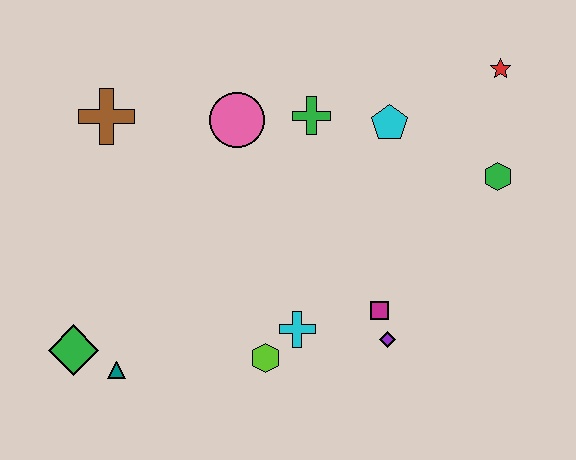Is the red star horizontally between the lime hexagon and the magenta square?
No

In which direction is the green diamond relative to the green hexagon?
The green diamond is to the left of the green hexagon.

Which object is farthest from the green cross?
The green diamond is farthest from the green cross.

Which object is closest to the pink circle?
The green cross is closest to the pink circle.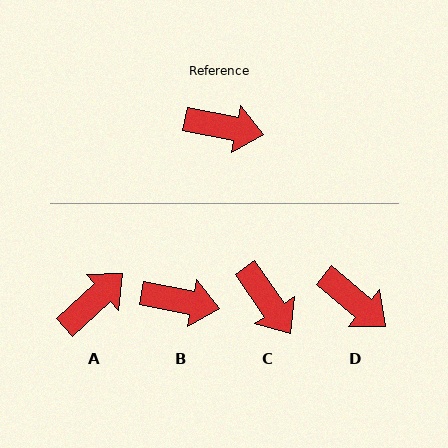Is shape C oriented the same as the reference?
No, it is off by about 45 degrees.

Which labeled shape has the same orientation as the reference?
B.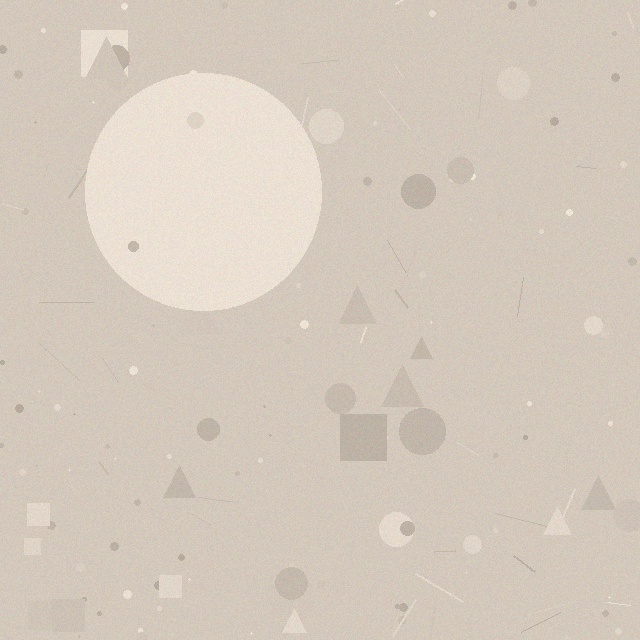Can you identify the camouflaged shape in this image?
The camouflaged shape is a circle.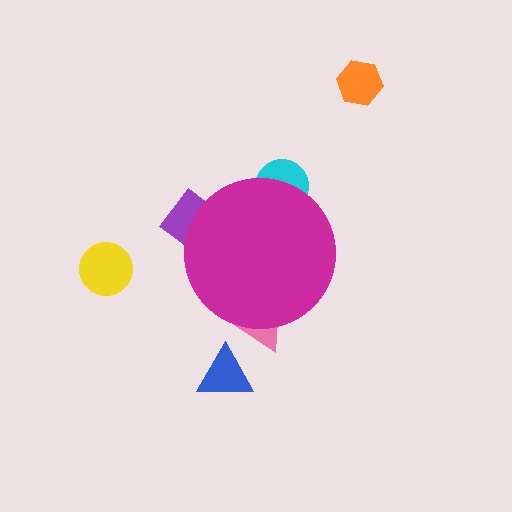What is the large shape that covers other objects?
A magenta circle.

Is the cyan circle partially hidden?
Yes, the cyan circle is partially hidden behind the magenta circle.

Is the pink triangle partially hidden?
Yes, the pink triangle is partially hidden behind the magenta circle.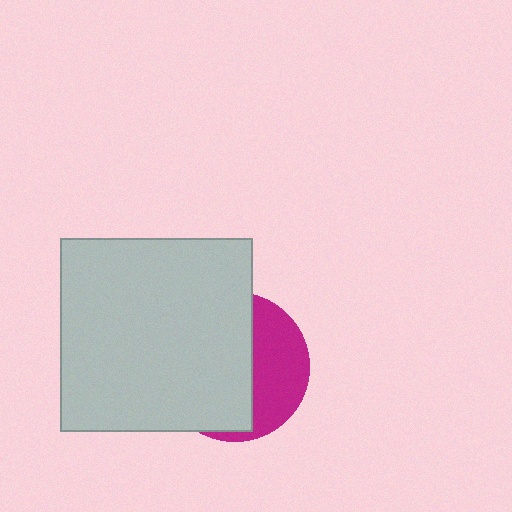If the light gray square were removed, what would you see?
You would see the complete magenta circle.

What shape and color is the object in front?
The object in front is a light gray square.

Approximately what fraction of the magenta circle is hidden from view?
Roughly 63% of the magenta circle is hidden behind the light gray square.